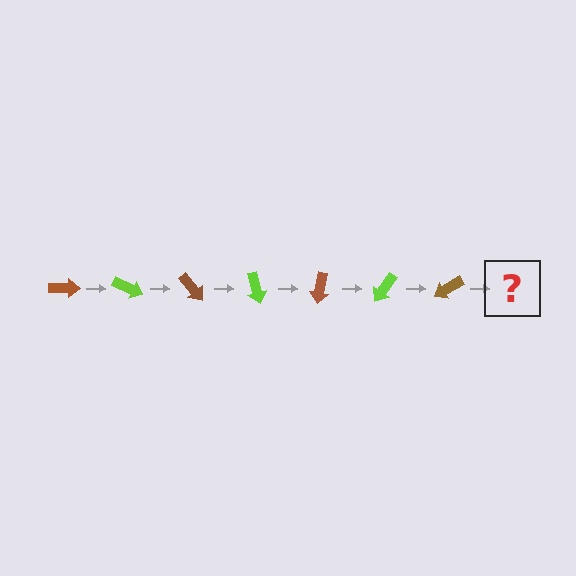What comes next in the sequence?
The next element should be a lime arrow, rotated 175 degrees from the start.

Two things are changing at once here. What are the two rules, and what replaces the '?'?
The two rules are that it rotates 25 degrees each step and the color cycles through brown and lime. The '?' should be a lime arrow, rotated 175 degrees from the start.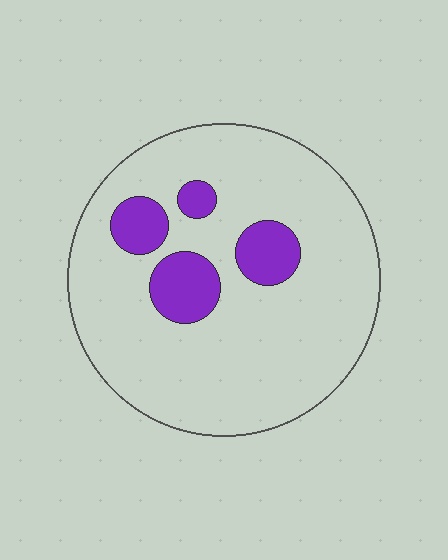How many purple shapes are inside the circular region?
4.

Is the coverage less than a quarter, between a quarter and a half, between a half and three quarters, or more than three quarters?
Less than a quarter.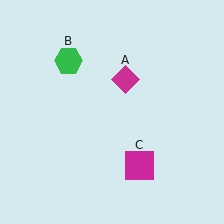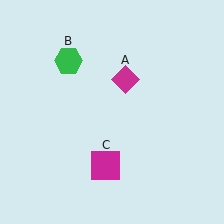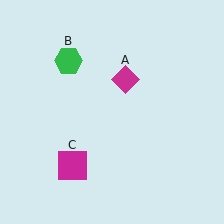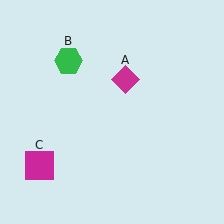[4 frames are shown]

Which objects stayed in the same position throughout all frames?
Magenta diamond (object A) and green hexagon (object B) remained stationary.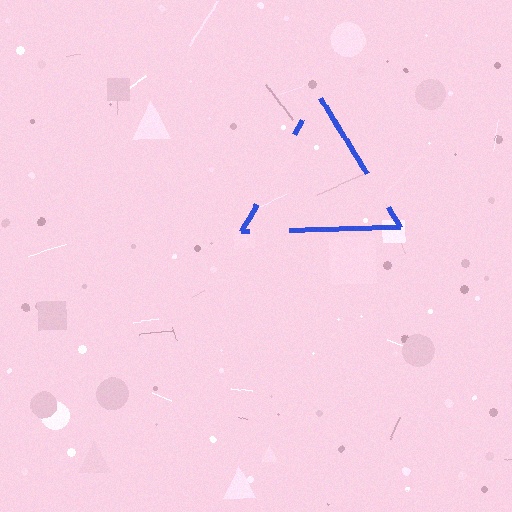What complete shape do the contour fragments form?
The contour fragments form a triangle.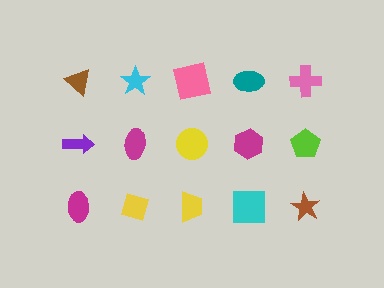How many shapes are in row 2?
5 shapes.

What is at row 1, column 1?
A brown triangle.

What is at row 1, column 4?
A teal ellipse.